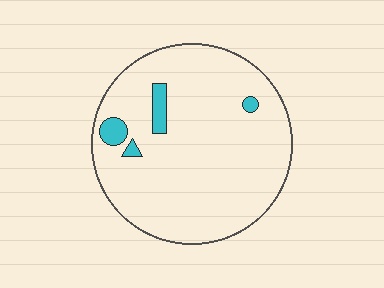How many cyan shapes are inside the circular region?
4.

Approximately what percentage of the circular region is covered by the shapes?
Approximately 5%.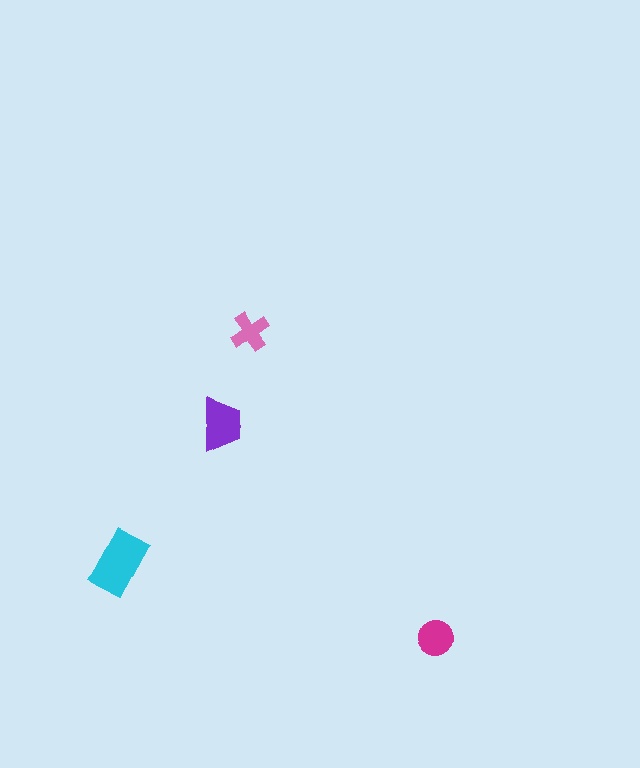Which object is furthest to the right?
The magenta circle is rightmost.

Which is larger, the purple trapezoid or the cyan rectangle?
The cyan rectangle.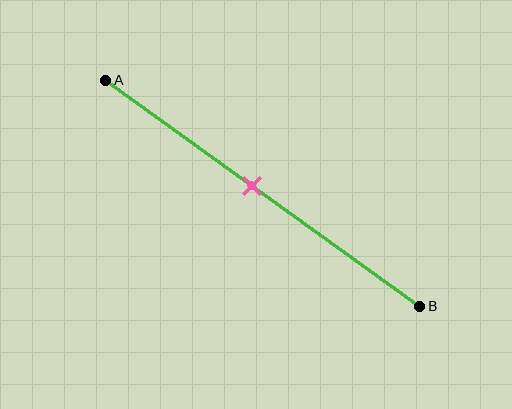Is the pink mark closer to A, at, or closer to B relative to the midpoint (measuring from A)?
The pink mark is closer to point A than the midpoint of segment AB.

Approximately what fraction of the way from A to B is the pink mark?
The pink mark is approximately 45% of the way from A to B.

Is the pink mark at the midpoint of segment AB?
No, the mark is at about 45% from A, not at the 50% midpoint.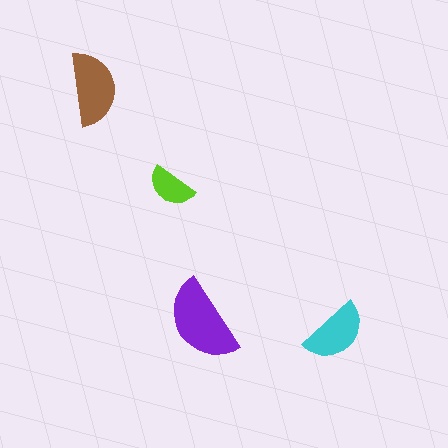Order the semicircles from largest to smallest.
the purple one, the brown one, the cyan one, the lime one.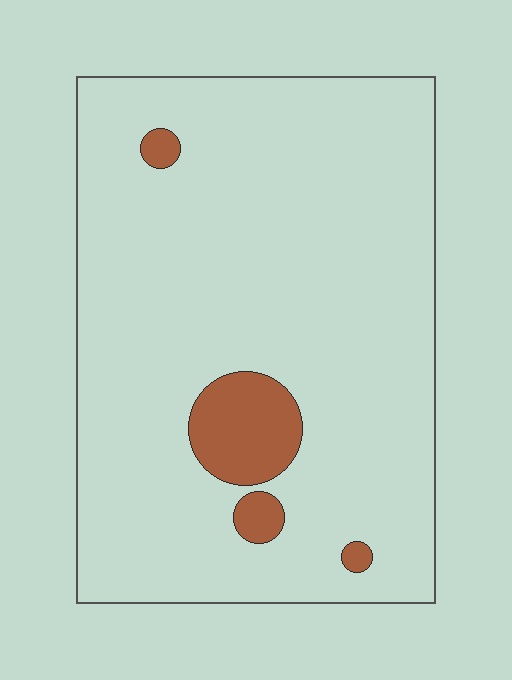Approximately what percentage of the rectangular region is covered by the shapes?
Approximately 10%.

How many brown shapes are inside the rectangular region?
4.